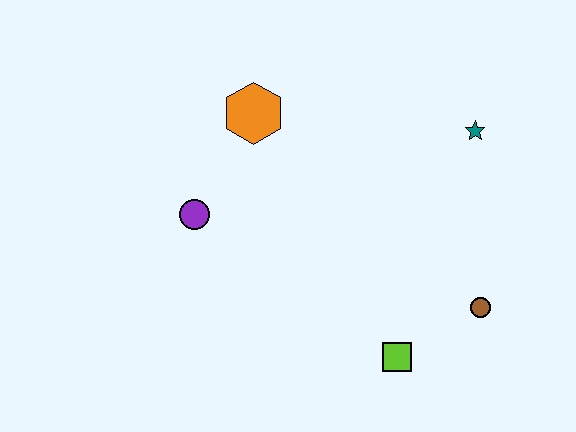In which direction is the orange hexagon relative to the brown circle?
The orange hexagon is to the left of the brown circle.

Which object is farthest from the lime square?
The orange hexagon is farthest from the lime square.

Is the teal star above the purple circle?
Yes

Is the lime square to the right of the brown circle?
No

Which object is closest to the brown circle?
The lime square is closest to the brown circle.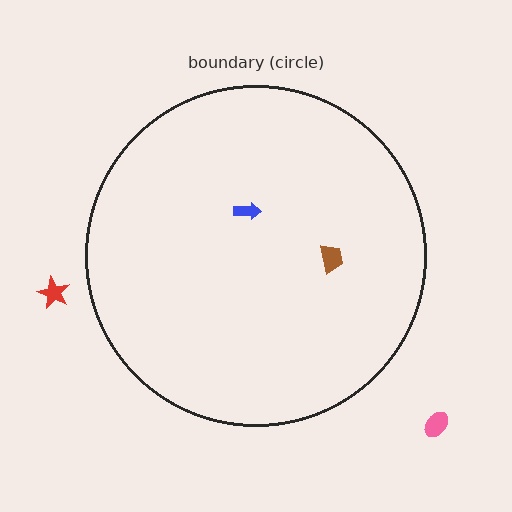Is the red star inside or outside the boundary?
Outside.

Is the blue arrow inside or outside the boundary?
Inside.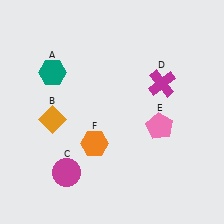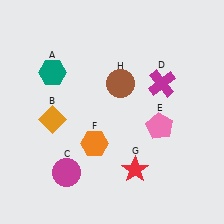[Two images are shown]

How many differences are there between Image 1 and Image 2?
There are 2 differences between the two images.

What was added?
A red star (G), a brown circle (H) were added in Image 2.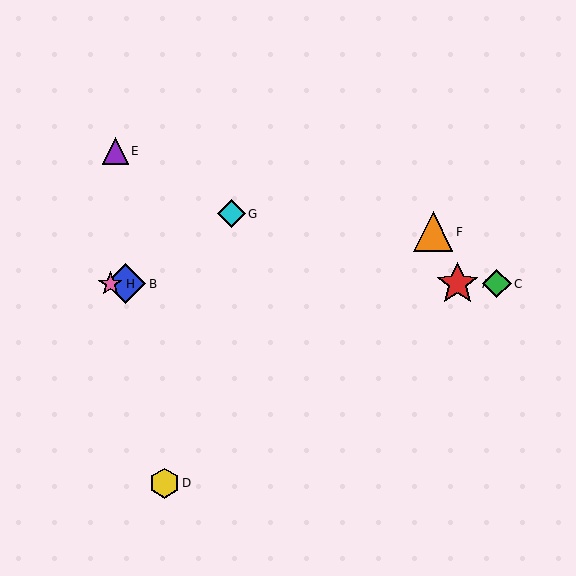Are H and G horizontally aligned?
No, H is at y≈284 and G is at y≈214.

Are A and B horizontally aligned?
Yes, both are at y≈284.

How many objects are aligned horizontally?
4 objects (A, B, C, H) are aligned horizontally.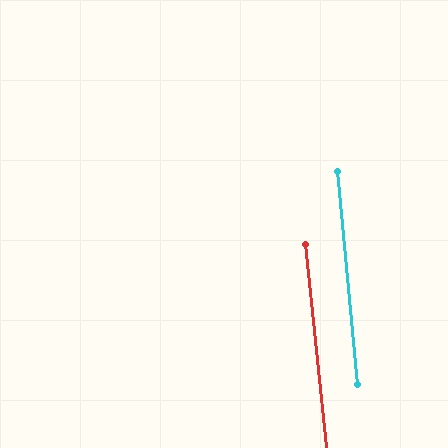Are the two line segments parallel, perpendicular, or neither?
Parallel — their directions differ by only 0.7°.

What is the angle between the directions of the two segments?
Approximately 1 degree.